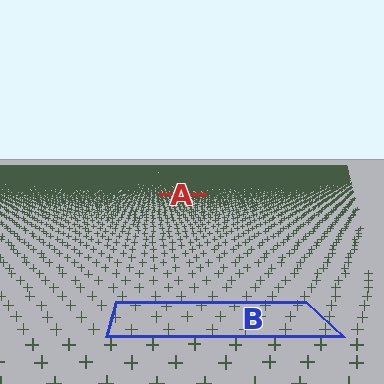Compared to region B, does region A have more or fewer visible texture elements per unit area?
Region A has more texture elements per unit area — they are packed more densely because it is farther away.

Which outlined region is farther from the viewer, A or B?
Region A is farther from the viewer — the texture elements inside it appear smaller and more densely packed.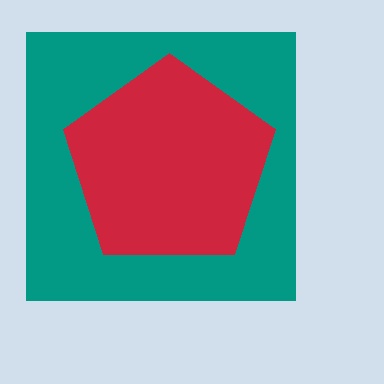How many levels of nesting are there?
2.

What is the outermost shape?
The teal square.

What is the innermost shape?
The red pentagon.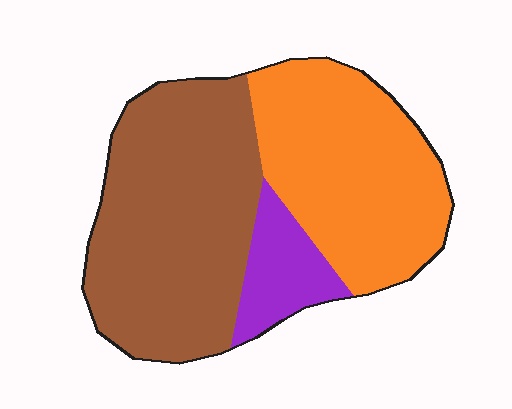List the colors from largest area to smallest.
From largest to smallest: brown, orange, purple.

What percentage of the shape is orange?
Orange covers around 40% of the shape.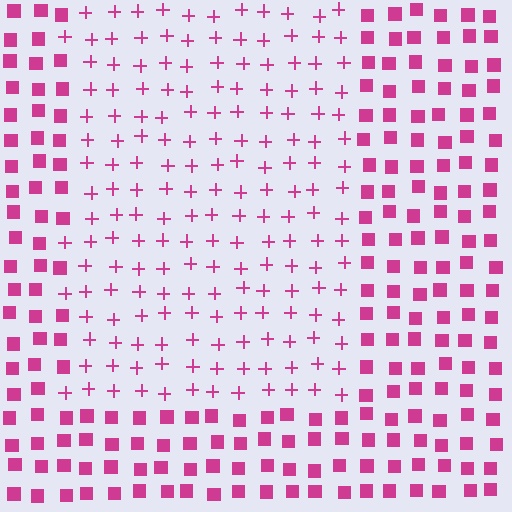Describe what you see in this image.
The image is filled with small magenta elements arranged in a uniform grid. A rectangle-shaped region contains plus signs, while the surrounding area contains squares. The boundary is defined purely by the change in element shape.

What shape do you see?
I see a rectangle.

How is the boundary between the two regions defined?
The boundary is defined by a change in element shape: plus signs inside vs. squares outside. All elements share the same color and spacing.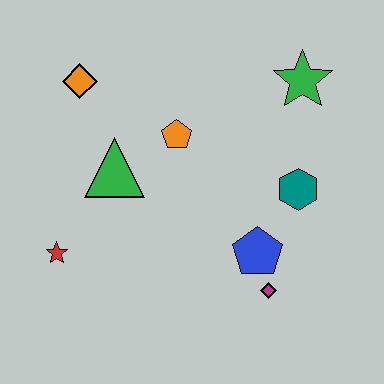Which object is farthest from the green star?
The red star is farthest from the green star.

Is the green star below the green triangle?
No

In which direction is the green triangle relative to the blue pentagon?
The green triangle is to the left of the blue pentagon.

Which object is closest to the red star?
The green triangle is closest to the red star.